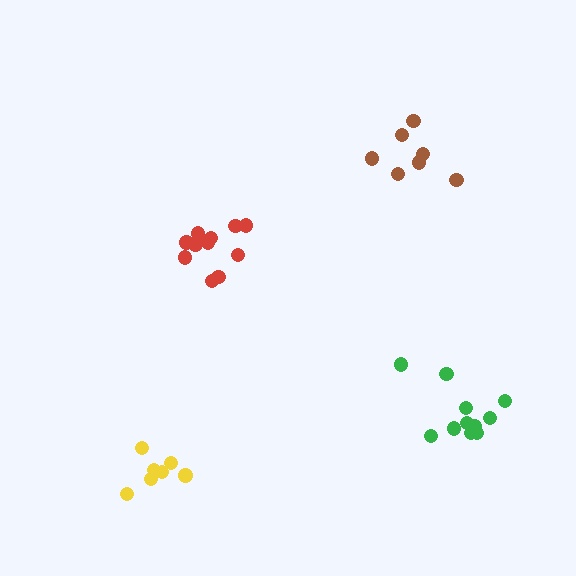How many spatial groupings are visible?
There are 4 spatial groupings.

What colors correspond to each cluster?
The clusters are colored: green, brown, red, yellow.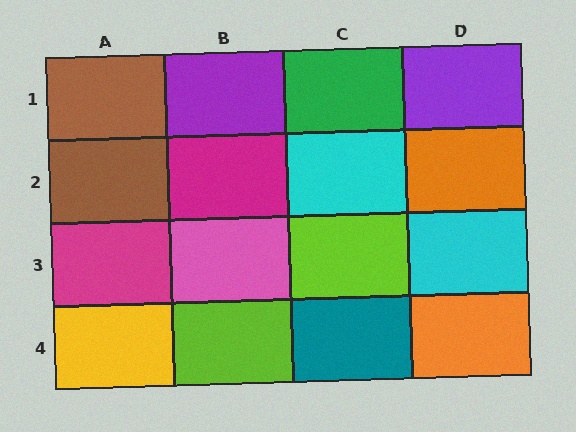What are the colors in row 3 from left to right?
Magenta, pink, lime, cyan.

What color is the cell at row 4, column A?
Yellow.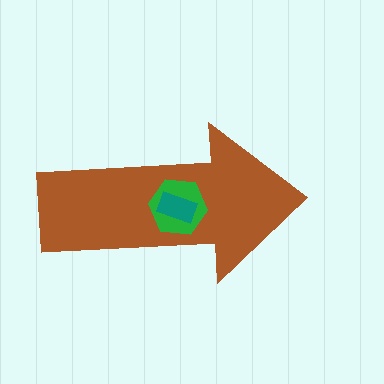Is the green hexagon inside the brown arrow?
Yes.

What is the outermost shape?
The brown arrow.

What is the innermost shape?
The teal rectangle.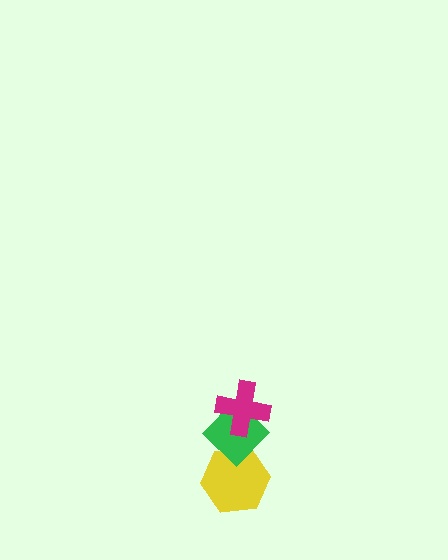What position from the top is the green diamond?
The green diamond is 2nd from the top.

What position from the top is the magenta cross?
The magenta cross is 1st from the top.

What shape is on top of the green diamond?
The magenta cross is on top of the green diamond.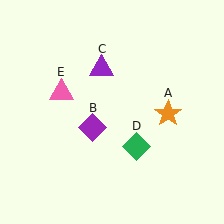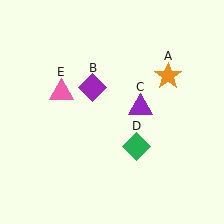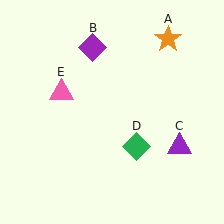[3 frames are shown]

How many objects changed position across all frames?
3 objects changed position: orange star (object A), purple diamond (object B), purple triangle (object C).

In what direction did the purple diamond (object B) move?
The purple diamond (object B) moved up.